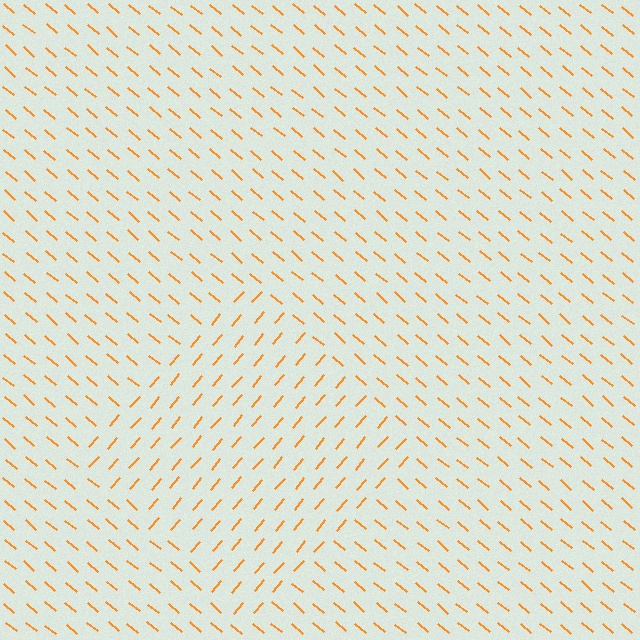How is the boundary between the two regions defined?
The boundary is defined purely by a change in line orientation (approximately 89 degrees difference). All lines are the same color and thickness.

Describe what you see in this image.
The image is filled with small orange line segments. A diamond region in the image has lines oriented differently from the surrounding lines, creating a visible texture boundary.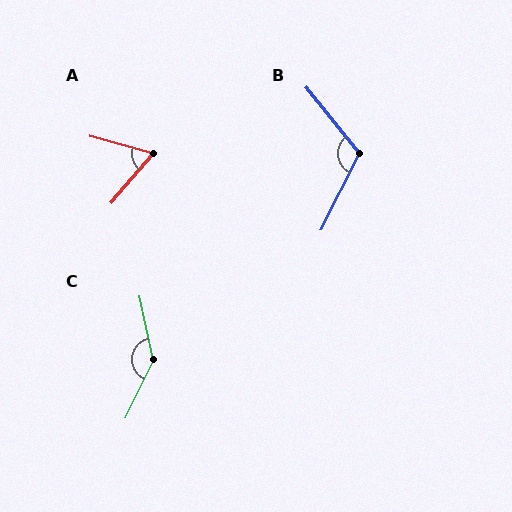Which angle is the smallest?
A, at approximately 65 degrees.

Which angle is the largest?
C, at approximately 142 degrees.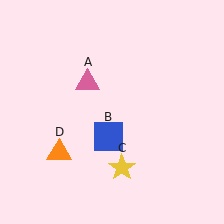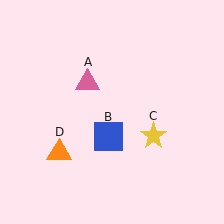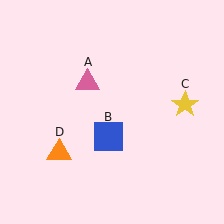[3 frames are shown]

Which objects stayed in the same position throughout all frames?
Pink triangle (object A) and blue square (object B) and orange triangle (object D) remained stationary.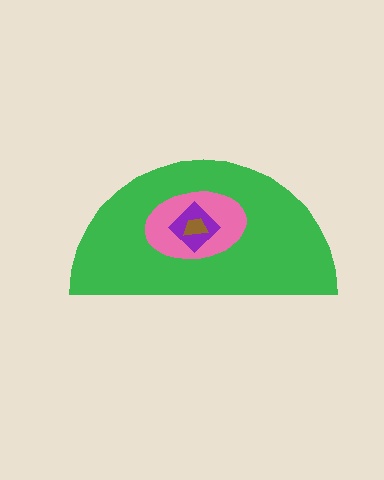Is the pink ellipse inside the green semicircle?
Yes.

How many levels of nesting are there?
4.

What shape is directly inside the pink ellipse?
The purple diamond.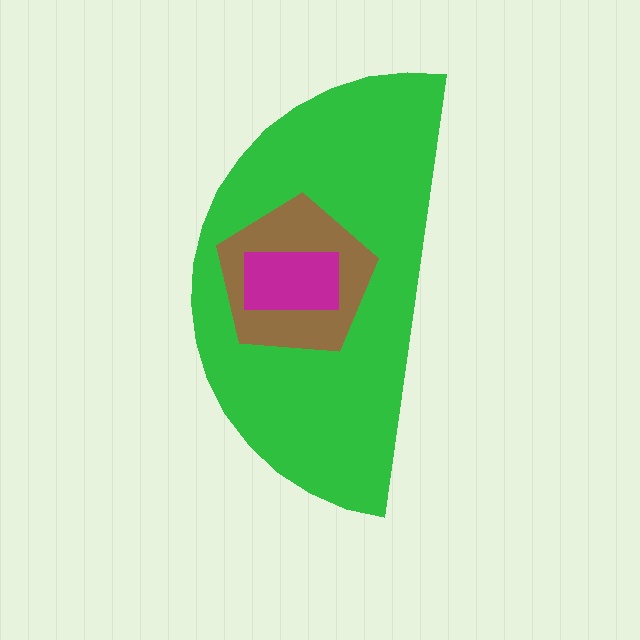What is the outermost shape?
The green semicircle.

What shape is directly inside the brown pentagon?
The magenta rectangle.